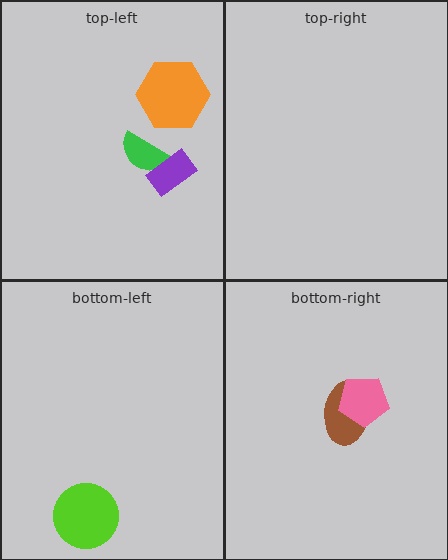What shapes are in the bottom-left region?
The lime circle.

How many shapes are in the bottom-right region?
2.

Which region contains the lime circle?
The bottom-left region.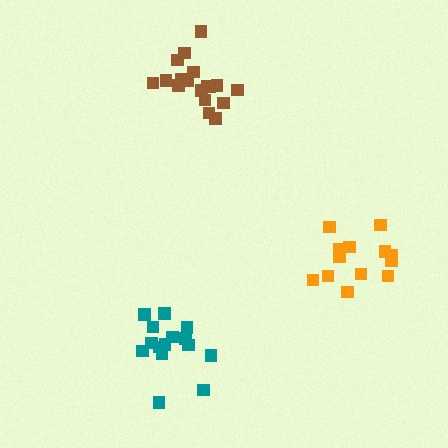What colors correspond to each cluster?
The clusters are colored: teal, orange, brown.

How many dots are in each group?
Group 1: 15 dots, Group 2: 14 dots, Group 3: 18 dots (47 total).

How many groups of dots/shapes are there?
There are 3 groups.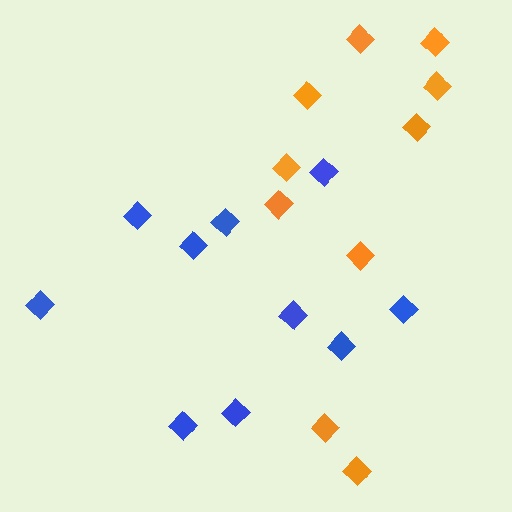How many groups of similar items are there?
There are 2 groups: one group of blue diamonds (10) and one group of orange diamonds (10).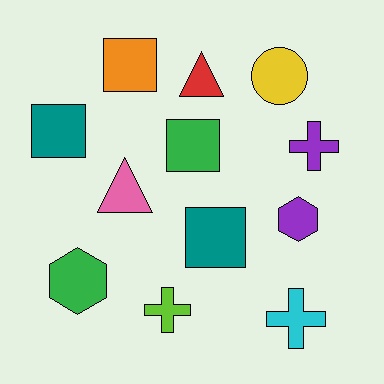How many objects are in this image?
There are 12 objects.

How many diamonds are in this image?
There are no diamonds.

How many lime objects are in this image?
There is 1 lime object.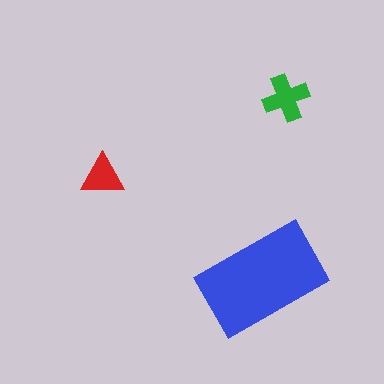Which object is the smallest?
The red triangle.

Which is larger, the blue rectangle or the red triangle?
The blue rectangle.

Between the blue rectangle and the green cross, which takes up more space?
The blue rectangle.